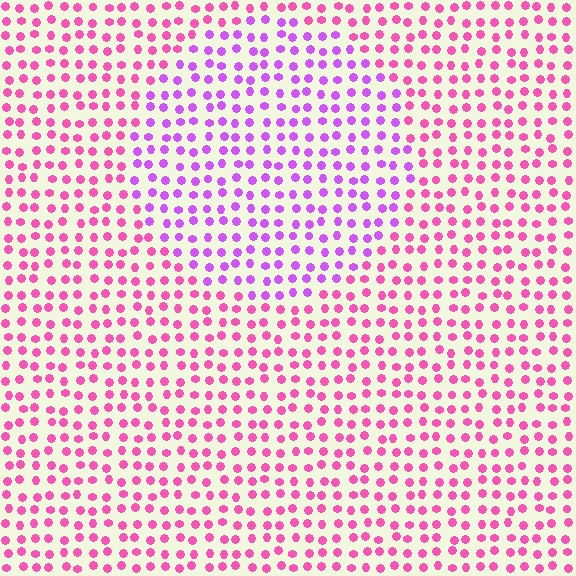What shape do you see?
I see a circle.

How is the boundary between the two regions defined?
The boundary is defined purely by a slight shift in hue (about 38 degrees). Spacing, size, and orientation are identical on both sides.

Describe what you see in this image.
The image is filled with small pink elements in a uniform arrangement. A circle-shaped region is visible where the elements are tinted to a slightly different hue, forming a subtle color boundary.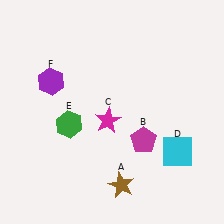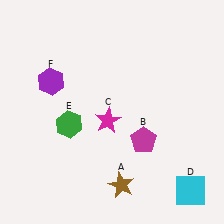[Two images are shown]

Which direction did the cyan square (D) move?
The cyan square (D) moved down.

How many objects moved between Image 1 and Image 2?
1 object moved between the two images.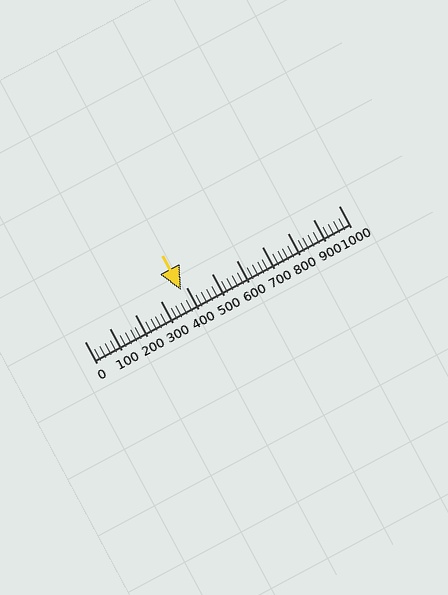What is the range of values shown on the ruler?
The ruler shows values from 0 to 1000.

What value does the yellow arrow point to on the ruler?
The yellow arrow points to approximately 380.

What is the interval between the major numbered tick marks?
The major tick marks are spaced 100 units apart.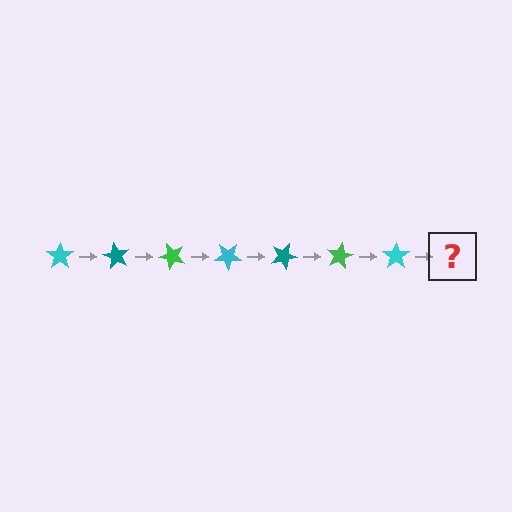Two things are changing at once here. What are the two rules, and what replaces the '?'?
The two rules are that it rotates 60 degrees each step and the color cycles through cyan, teal, and green. The '?' should be a teal star, rotated 420 degrees from the start.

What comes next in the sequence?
The next element should be a teal star, rotated 420 degrees from the start.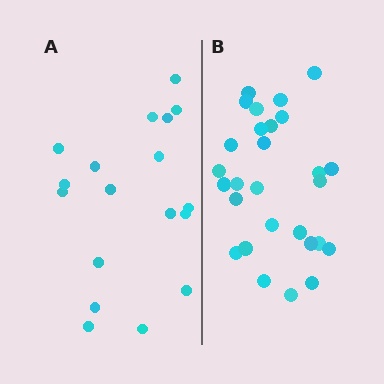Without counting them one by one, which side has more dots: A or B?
Region B (the right region) has more dots.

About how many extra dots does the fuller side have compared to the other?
Region B has roughly 10 or so more dots than region A.